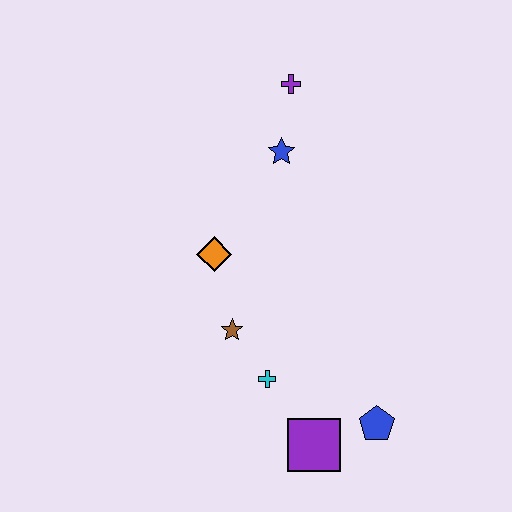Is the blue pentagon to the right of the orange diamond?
Yes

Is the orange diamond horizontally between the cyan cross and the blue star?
No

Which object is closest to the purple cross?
The blue star is closest to the purple cross.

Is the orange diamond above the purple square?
Yes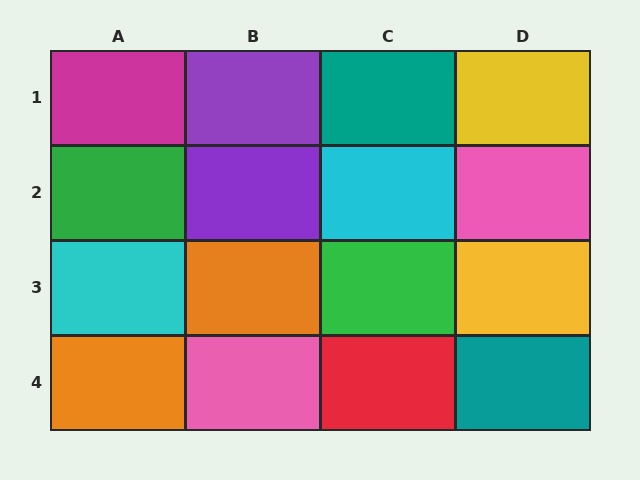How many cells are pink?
2 cells are pink.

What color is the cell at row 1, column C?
Teal.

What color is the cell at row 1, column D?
Yellow.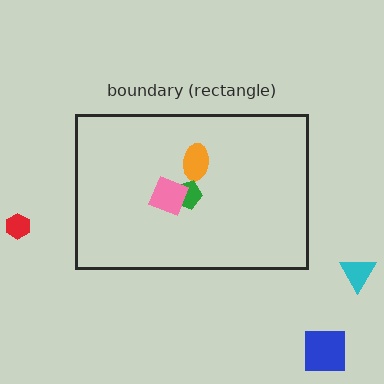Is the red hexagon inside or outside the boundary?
Outside.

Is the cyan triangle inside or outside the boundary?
Outside.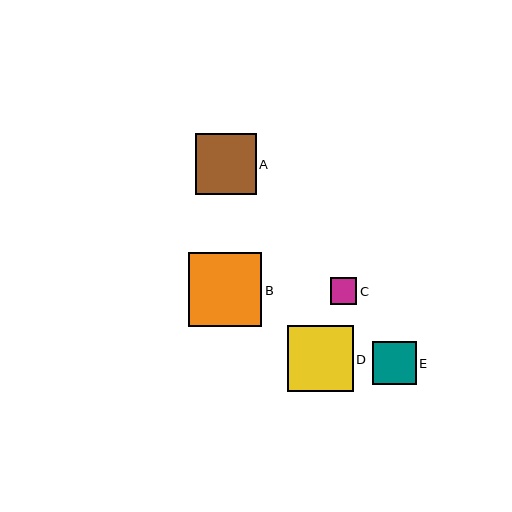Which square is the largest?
Square B is the largest with a size of approximately 74 pixels.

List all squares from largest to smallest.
From largest to smallest: B, D, A, E, C.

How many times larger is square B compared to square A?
Square B is approximately 1.2 times the size of square A.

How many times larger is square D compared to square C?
Square D is approximately 2.5 times the size of square C.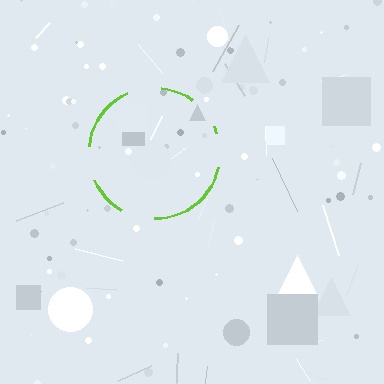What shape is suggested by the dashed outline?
The dashed outline suggests a circle.